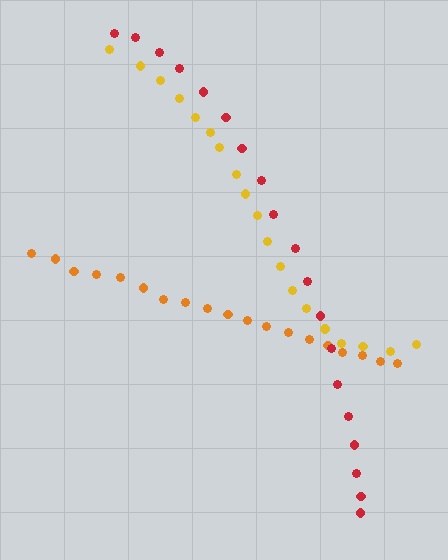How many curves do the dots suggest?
There are 3 distinct paths.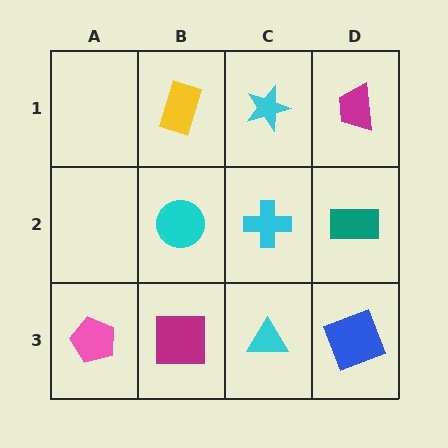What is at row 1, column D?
A magenta trapezoid.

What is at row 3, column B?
A magenta square.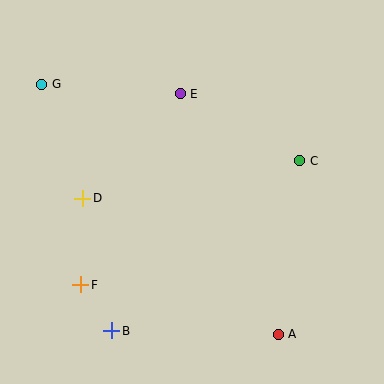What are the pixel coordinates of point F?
Point F is at (81, 285).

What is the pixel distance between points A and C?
The distance between A and C is 174 pixels.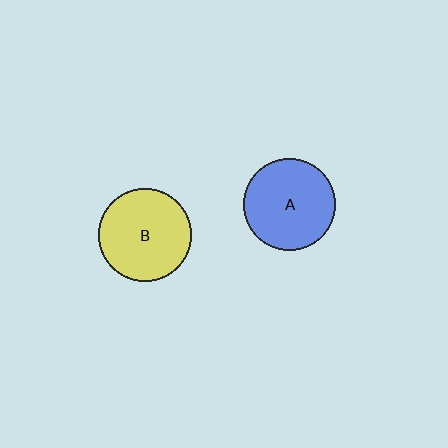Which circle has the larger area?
Circle B (yellow).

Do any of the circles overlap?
No, none of the circles overlap.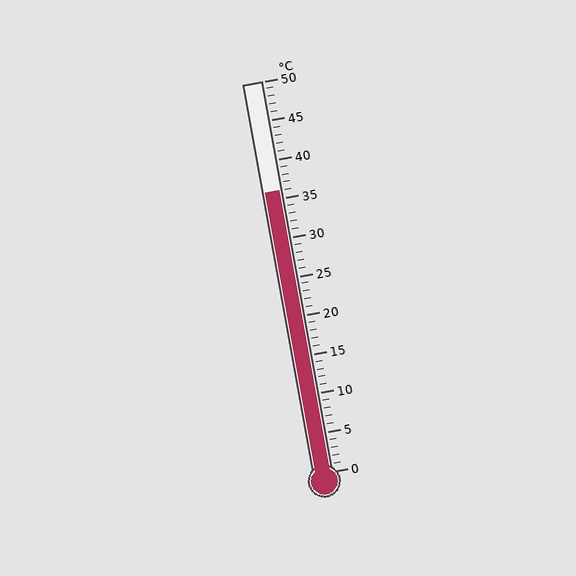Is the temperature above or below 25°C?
The temperature is above 25°C.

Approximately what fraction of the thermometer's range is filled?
The thermometer is filled to approximately 70% of its range.